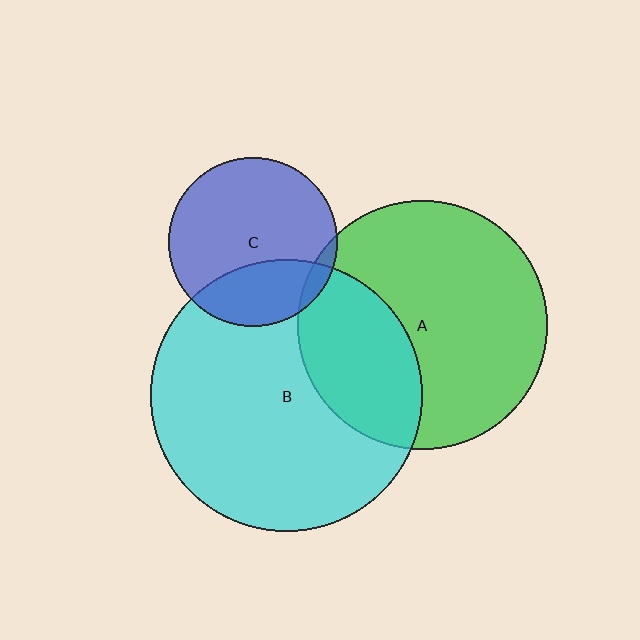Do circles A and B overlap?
Yes.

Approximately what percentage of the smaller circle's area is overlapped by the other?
Approximately 35%.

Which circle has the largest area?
Circle B (cyan).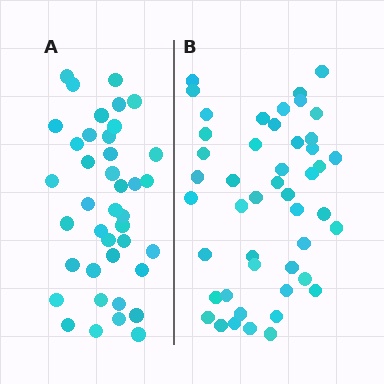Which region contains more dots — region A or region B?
Region B (the right region) has more dots.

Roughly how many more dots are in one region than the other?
Region B has roughly 8 or so more dots than region A.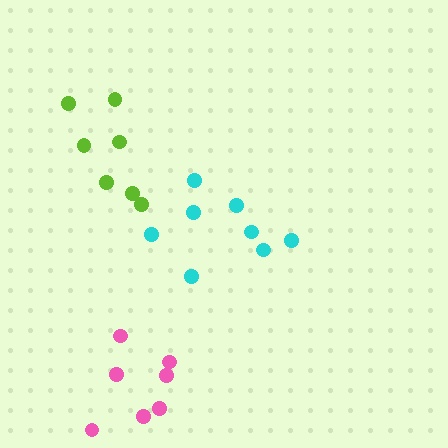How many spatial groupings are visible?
There are 3 spatial groupings.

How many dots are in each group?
Group 1: 7 dots, Group 2: 8 dots, Group 3: 7 dots (22 total).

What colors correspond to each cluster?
The clusters are colored: lime, cyan, pink.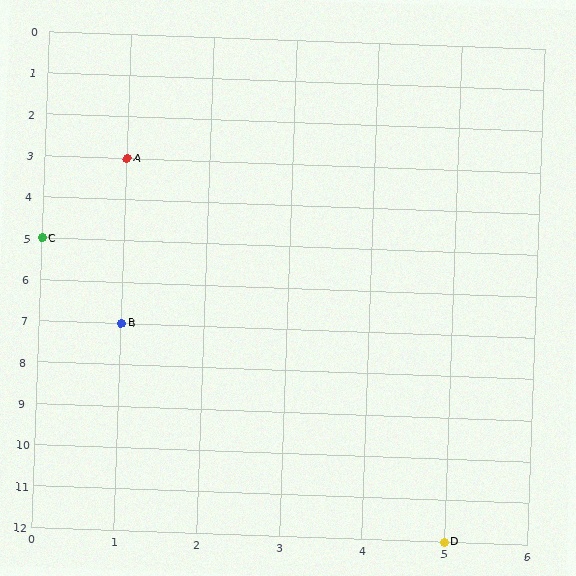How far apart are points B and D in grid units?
Points B and D are 4 columns and 5 rows apart (about 6.4 grid units diagonally).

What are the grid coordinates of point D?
Point D is at grid coordinates (5, 12).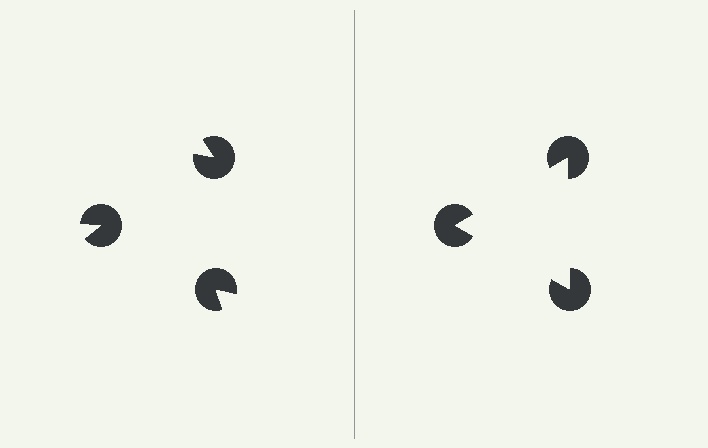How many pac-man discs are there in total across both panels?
6 — 3 on each side.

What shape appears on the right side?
An illusory triangle.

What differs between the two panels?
The pac-man discs are positioned identically on both sides; only the wedge orientations differ. On the right they align to a triangle; on the left they are misaligned.